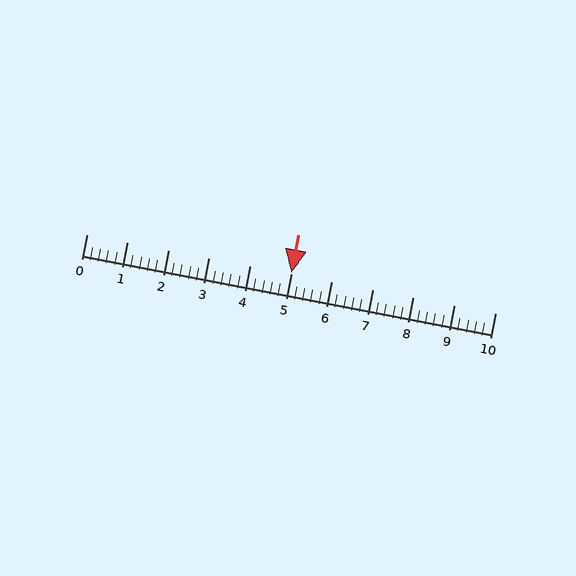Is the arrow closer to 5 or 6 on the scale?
The arrow is closer to 5.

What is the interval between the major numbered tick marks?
The major tick marks are spaced 1 units apart.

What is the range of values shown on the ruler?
The ruler shows values from 0 to 10.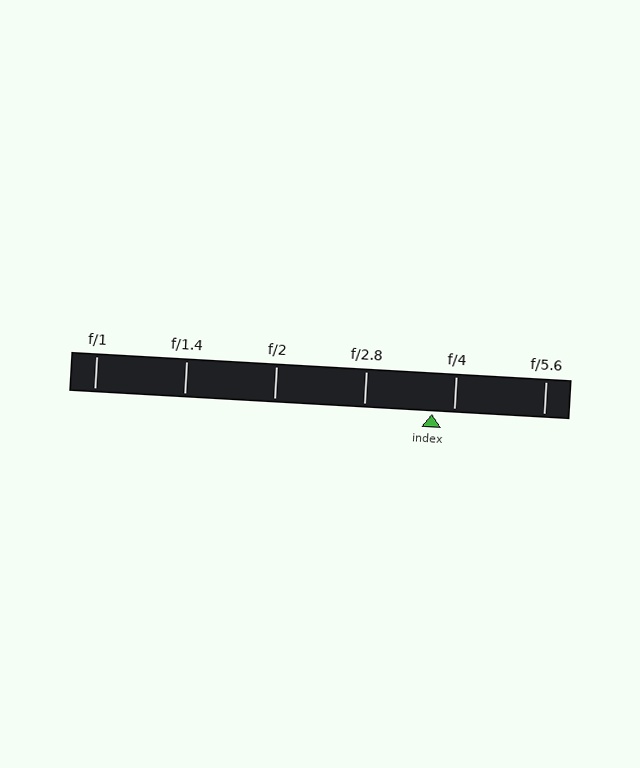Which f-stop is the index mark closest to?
The index mark is closest to f/4.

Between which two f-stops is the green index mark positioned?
The index mark is between f/2.8 and f/4.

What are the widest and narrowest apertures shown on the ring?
The widest aperture shown is f/1 and the narrowest is f/5.6.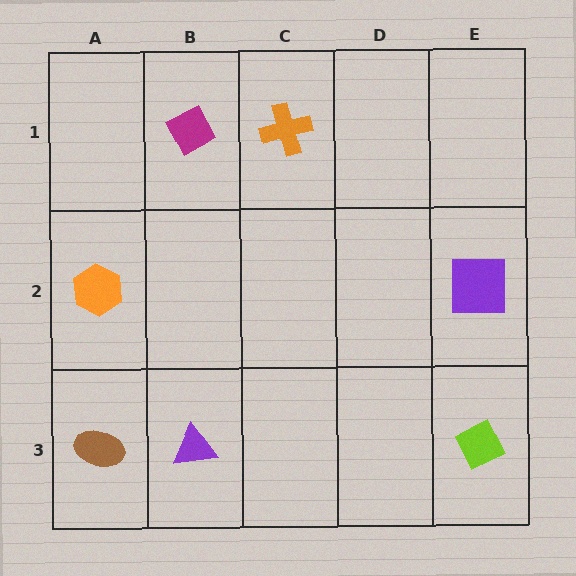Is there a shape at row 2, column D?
No, that cell is empty.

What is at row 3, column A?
A brown ellipse.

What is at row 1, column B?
A magenta diamond.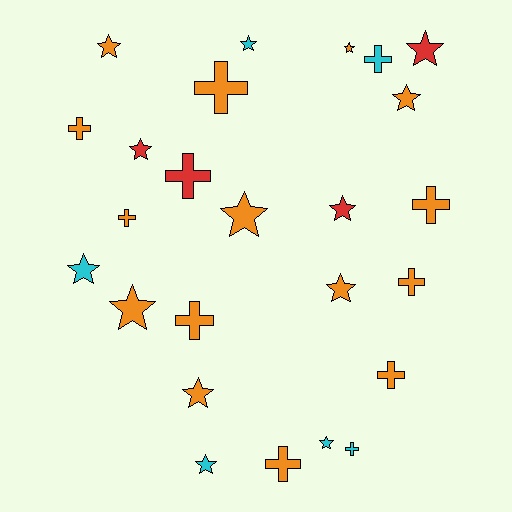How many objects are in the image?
There are 25 objects.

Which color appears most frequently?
Orange, with 15 objects.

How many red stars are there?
There are 3 red stars.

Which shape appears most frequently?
Star, with 14 objects.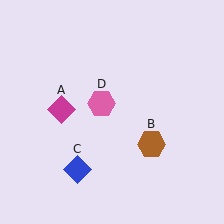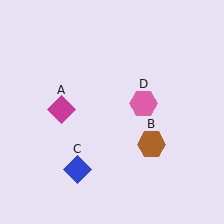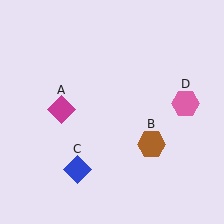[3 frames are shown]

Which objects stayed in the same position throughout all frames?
Magenta diamond (object A) and brown hexagon (object B) and blue diamond (object C) remained stationary.